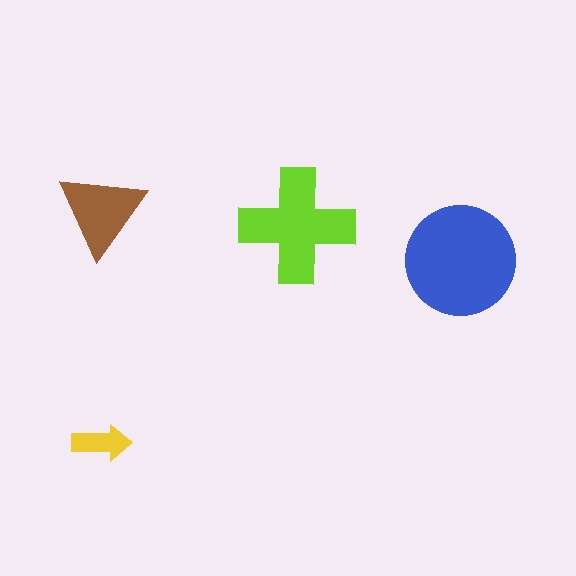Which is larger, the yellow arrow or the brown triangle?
The brown triangle.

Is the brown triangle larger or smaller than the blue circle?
Smaller.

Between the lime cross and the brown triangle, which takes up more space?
The lime cross.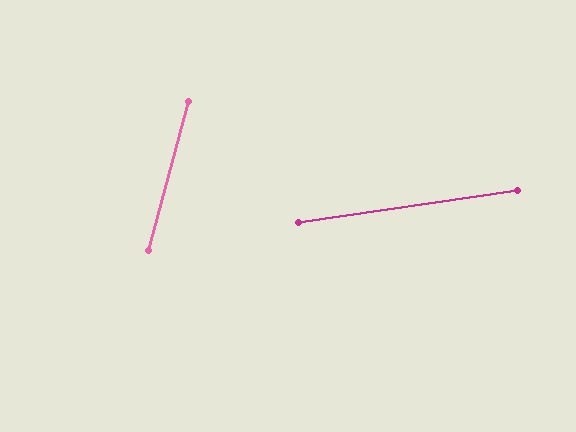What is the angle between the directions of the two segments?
Approximately 67 degrees.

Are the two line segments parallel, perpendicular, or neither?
Neither parallel nor perpendicular — they differ by about 67°.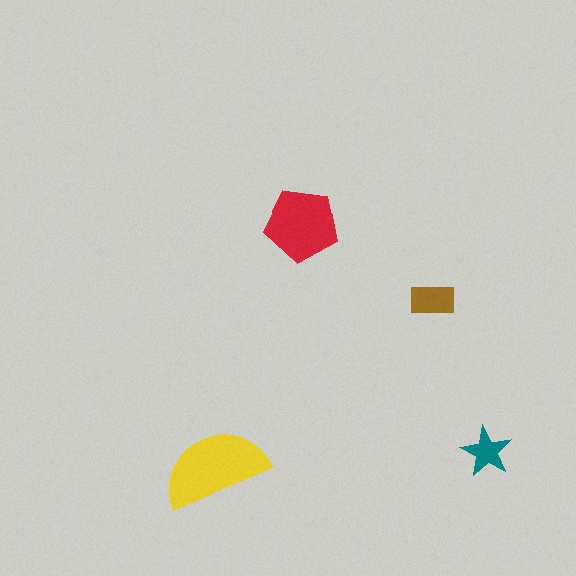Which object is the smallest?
The teal star.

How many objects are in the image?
There are 4 objects in the image.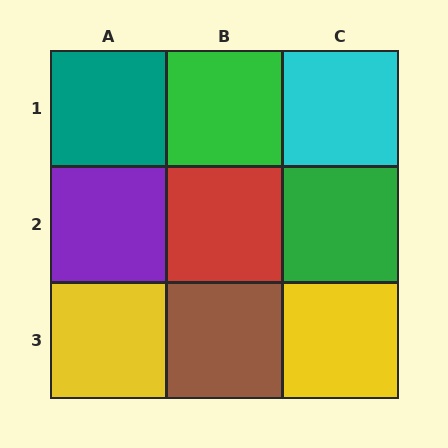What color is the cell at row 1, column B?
Green.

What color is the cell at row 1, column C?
Cyan.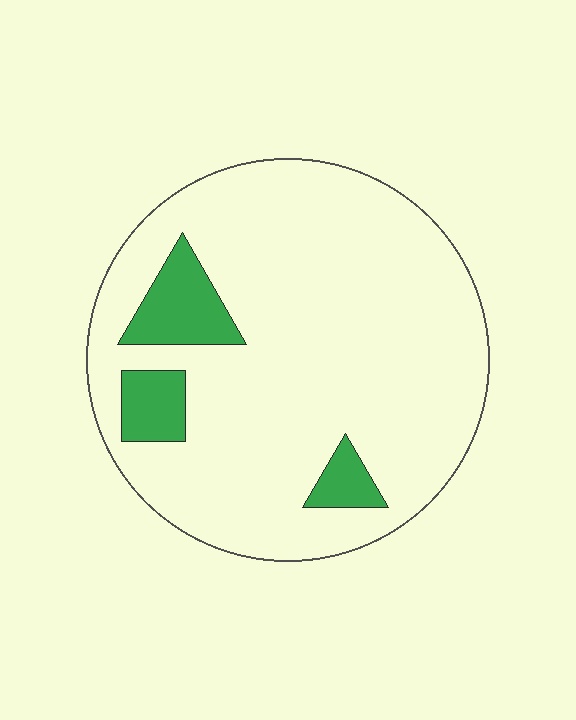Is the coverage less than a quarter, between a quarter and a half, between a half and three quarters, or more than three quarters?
Less than a quarter.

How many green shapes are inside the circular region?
3.